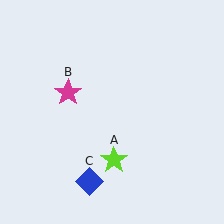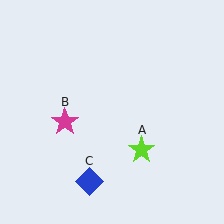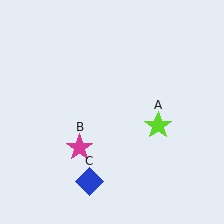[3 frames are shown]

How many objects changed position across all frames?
2 objects changed position: lime star (object A), magenta star (object B).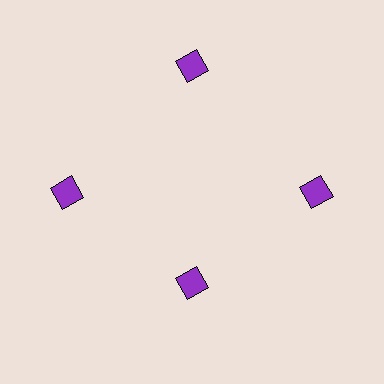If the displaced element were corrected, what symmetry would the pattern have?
It would have 4-fold rotational symmetry — the pattern would map onto itself every 90 degrees.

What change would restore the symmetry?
The symmetry would be restored by moving it outward, back onto the ring so that all 4 diamonds sit at equal angles and equal distance from the center.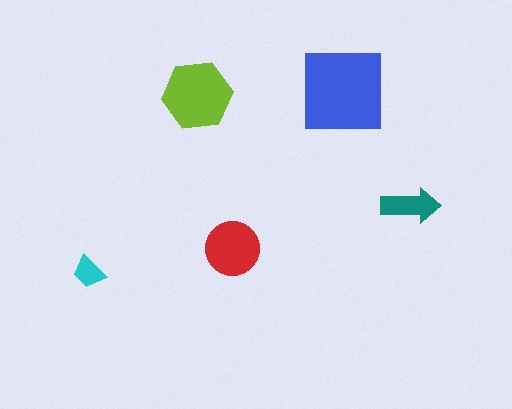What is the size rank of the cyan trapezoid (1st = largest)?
5th.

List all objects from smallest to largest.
The cyan trapezoid, the teal arrow, the red circle, the lime hexagon, the blue square.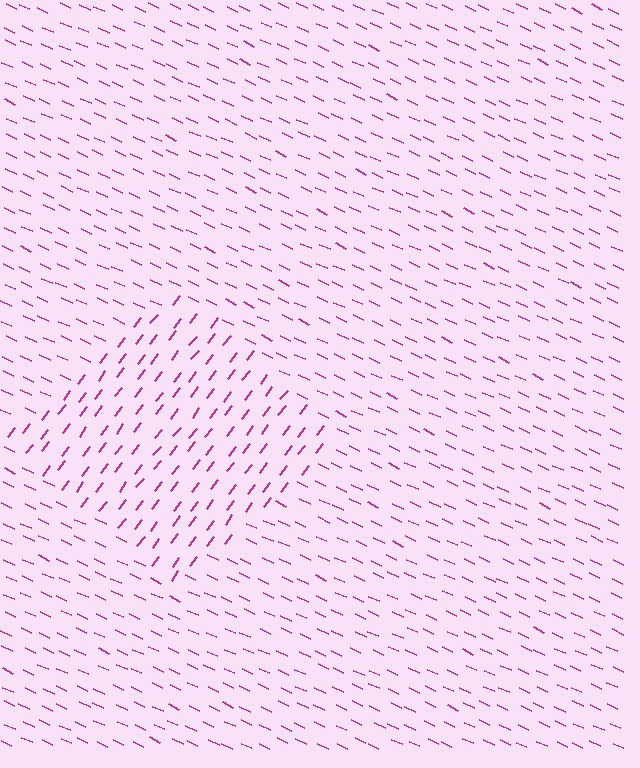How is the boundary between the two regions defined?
The boundary is defined purely by a change in line orientation (approximately 77 degrees difference). All lines are the same color and thickness.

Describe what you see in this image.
The image is filled with small magenta line segments. A diamond region in the image has lines oriented differently from the surrounding lines, creating a visible texture boundary.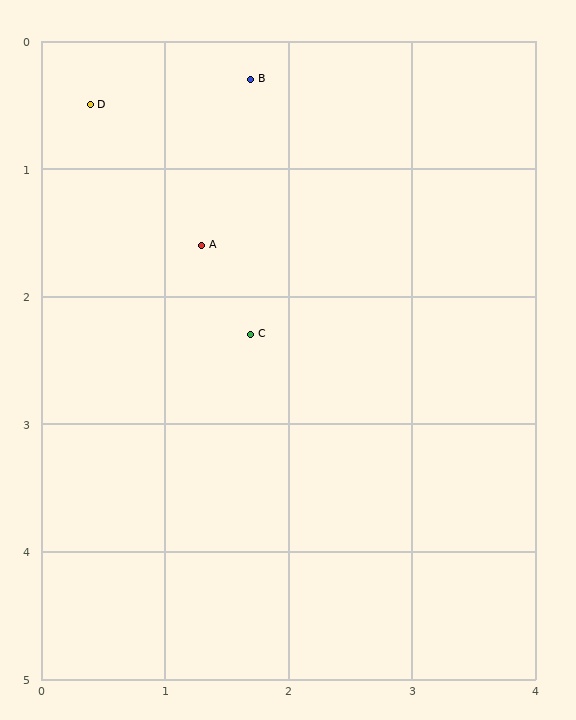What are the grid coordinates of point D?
Point D is at approximately (0.4, 0.5).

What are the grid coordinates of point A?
Point A is at approximately (1.3, 1.6).